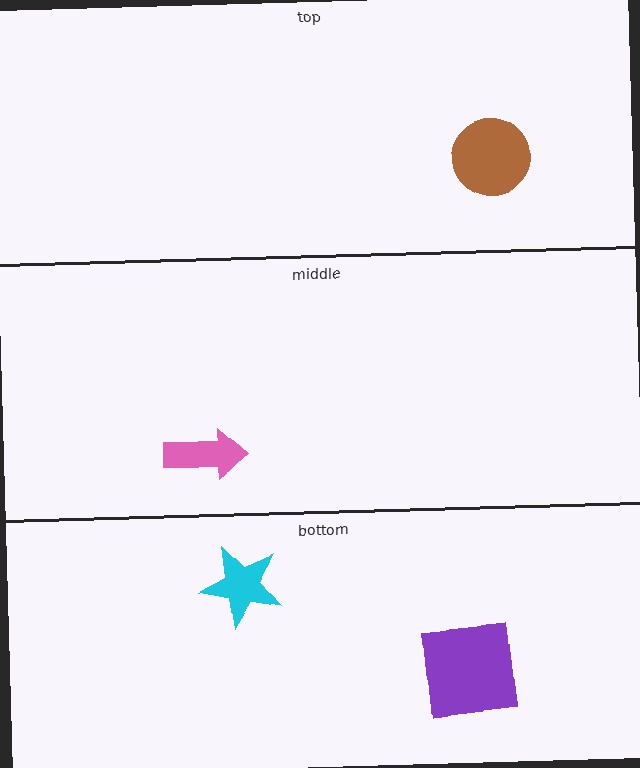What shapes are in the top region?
The brown circle.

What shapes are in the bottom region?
The purple square, the cyan star.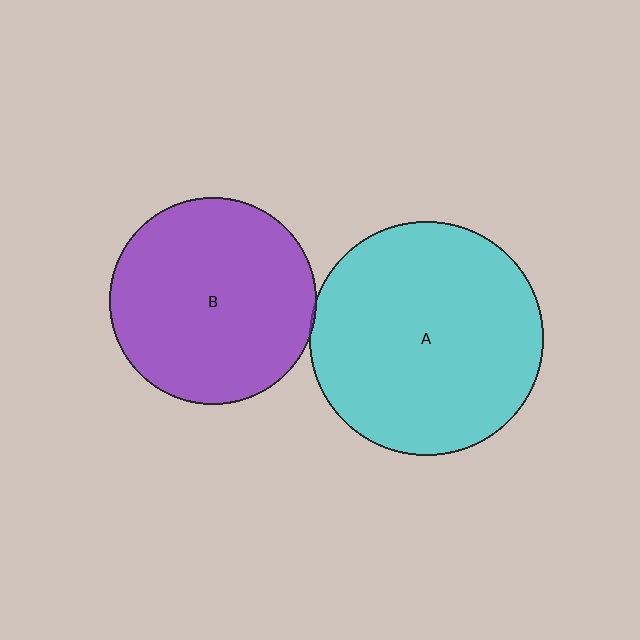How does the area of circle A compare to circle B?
Approximately 1.3 times.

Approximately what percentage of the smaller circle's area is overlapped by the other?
Approximately 5%.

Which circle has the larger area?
Circle A (cyan).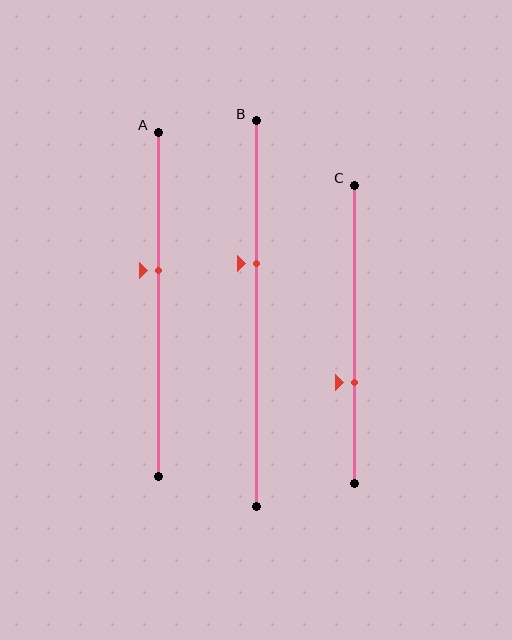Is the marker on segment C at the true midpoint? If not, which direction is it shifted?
No, the marker on segment C is shifted downward by about 16% of the segment length.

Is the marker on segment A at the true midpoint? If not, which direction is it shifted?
No, the marker on segment A is shifted upward by about 10% of the segment length.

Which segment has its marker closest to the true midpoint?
Segment A has its marker closest to the true midpoint.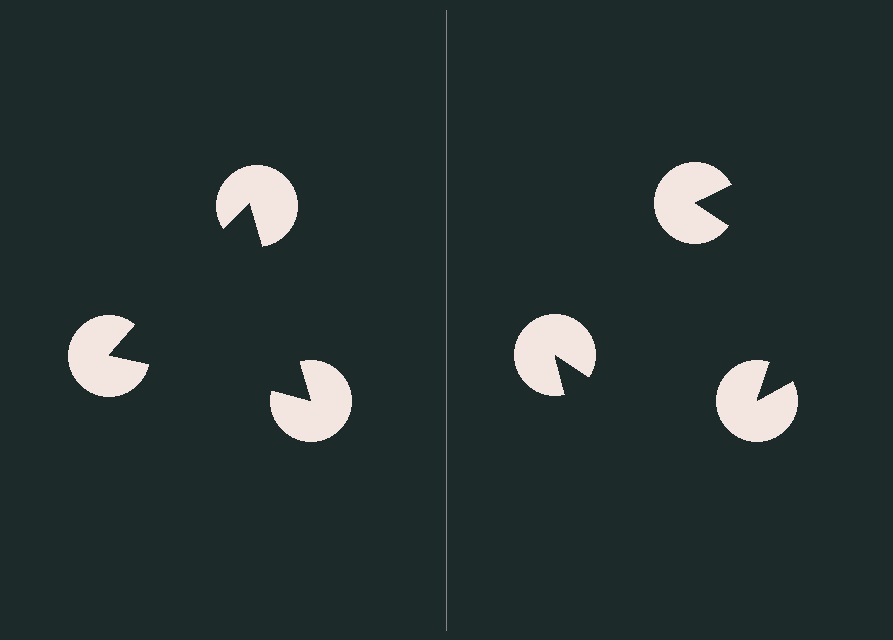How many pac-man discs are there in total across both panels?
6 — 3 on each side.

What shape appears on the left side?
An illusory triangle.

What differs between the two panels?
The pac-man discs are positioned identically on both sides; only the wedge orientations differ. On the left they align to a triangle; on the right they are misaligned.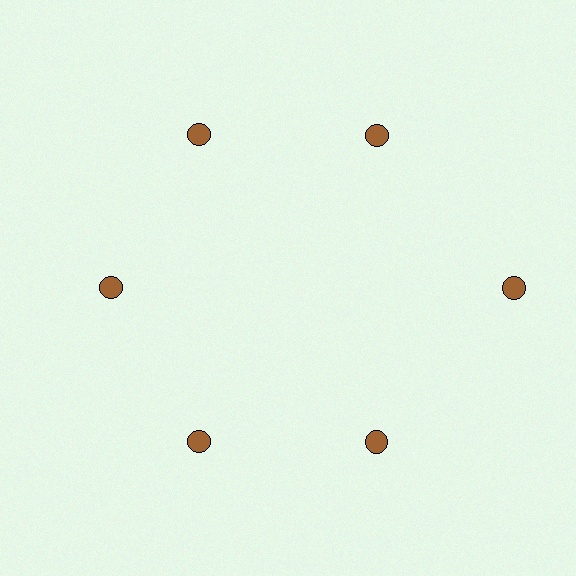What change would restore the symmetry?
The symmetry would be restored by moving it inward, back onto the ring so that all 6 circles sit at equal angles and equal distance from the center.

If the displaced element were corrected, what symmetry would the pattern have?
It would have 6-fold rotational symmetry — the pattern would map onto itself every 60 degrees.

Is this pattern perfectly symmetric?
No. The 6 brown circles are arranged in a ring, but one element near the 3 o'clock position is pushed outward from the center, breaking the 6-fold rotational symmetry.